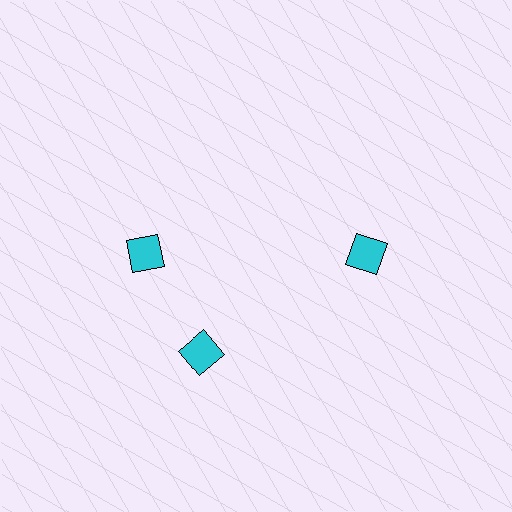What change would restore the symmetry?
The symmetry would be restored by rotating it back into even spacing with its neighbors so that all 3 diamonds sit at equal angles and equal distance from the center.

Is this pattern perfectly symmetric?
No. The 3 cyan diamonds are arranged in a ring, but one element near the 11 o'clock position is rotated out of alignment along the ring, breaking the 3-fold rotational symmetry.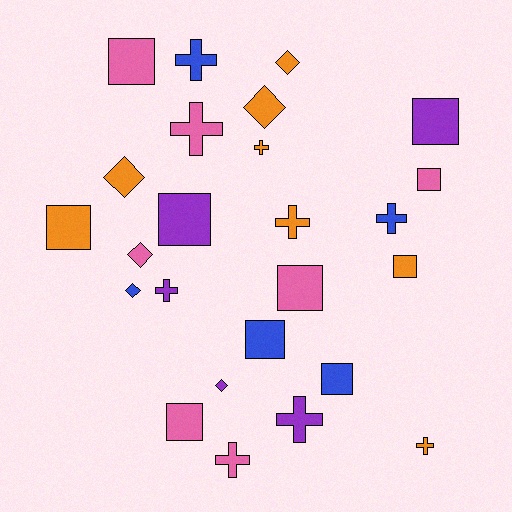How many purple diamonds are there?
There is 1 purple diamond.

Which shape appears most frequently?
Square, with 10 objects.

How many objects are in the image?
There are 25 objects.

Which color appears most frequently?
Orange, with 8 objects.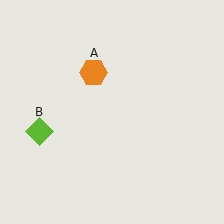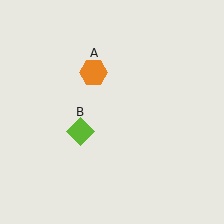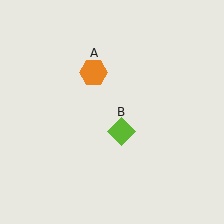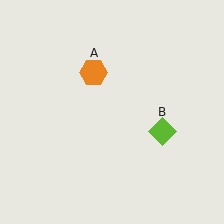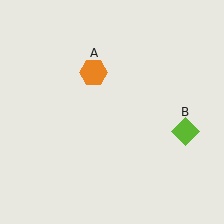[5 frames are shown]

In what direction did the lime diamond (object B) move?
The lime diamond (object B) moved right.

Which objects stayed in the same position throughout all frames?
Orange hexagon (object A) remained stationary.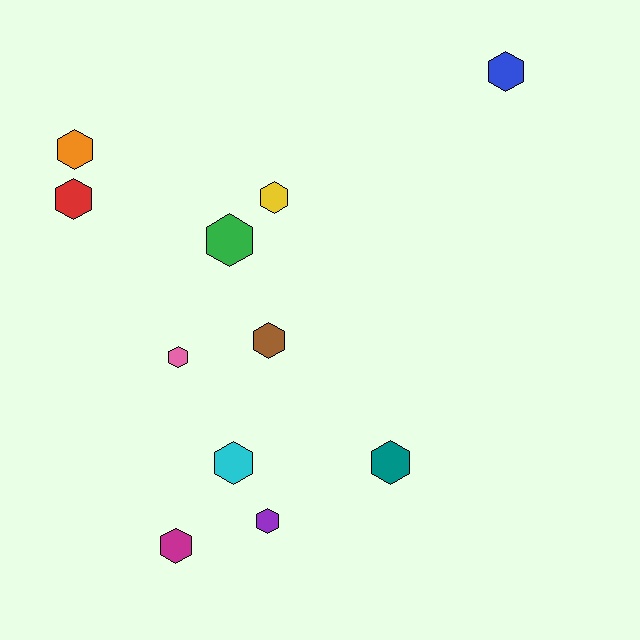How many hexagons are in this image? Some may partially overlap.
There are 11 hexagons.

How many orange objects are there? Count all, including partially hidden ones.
There is 1 orange object.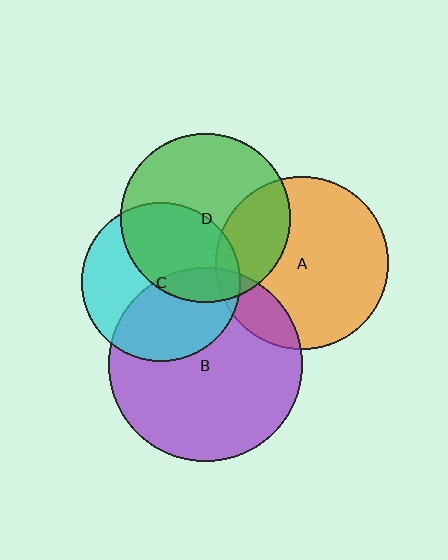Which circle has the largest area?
Circle B (purple).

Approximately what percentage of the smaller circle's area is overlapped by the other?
Approximately 15%.